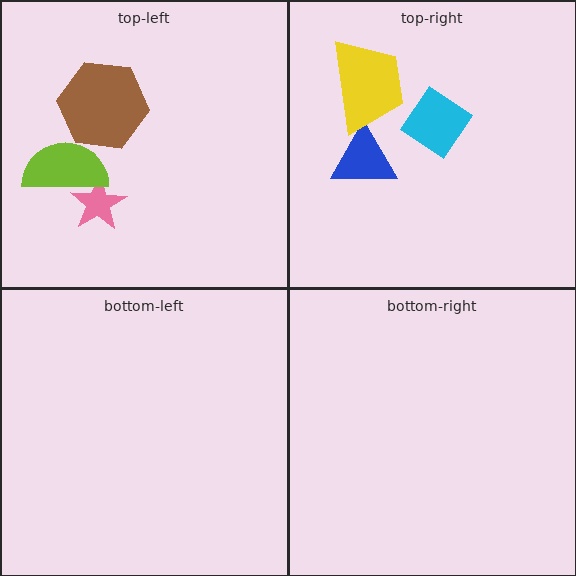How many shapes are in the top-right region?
3.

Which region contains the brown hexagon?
The top-left region.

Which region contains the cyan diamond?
The top-right region.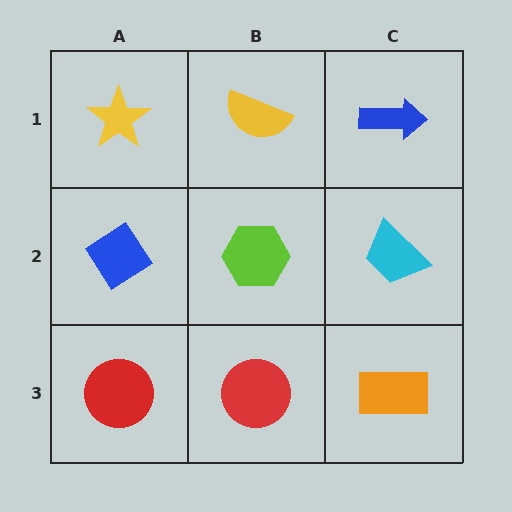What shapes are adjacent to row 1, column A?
A blue diamond (row 2, column A), a yellow semicircle (row 1, column B).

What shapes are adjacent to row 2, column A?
A yellow star (row 1, column A), a red circle (row 3, column A), a lime hexagon (row 2, column B).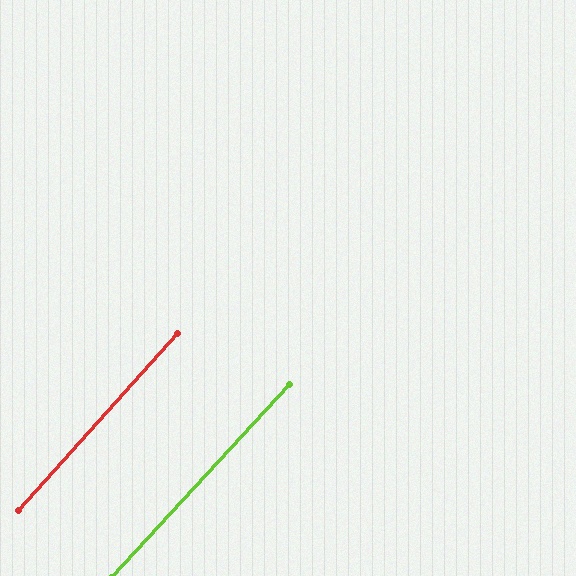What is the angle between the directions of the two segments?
Approximately 1 degree.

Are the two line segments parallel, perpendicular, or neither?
Parallel — their directions differ by only 0.8°.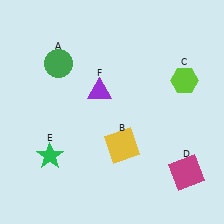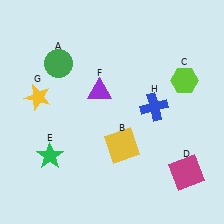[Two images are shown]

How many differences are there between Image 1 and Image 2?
There are 2 differences between the two images.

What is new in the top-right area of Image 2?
A blue cross (H) was added in the top-right area of Image 2.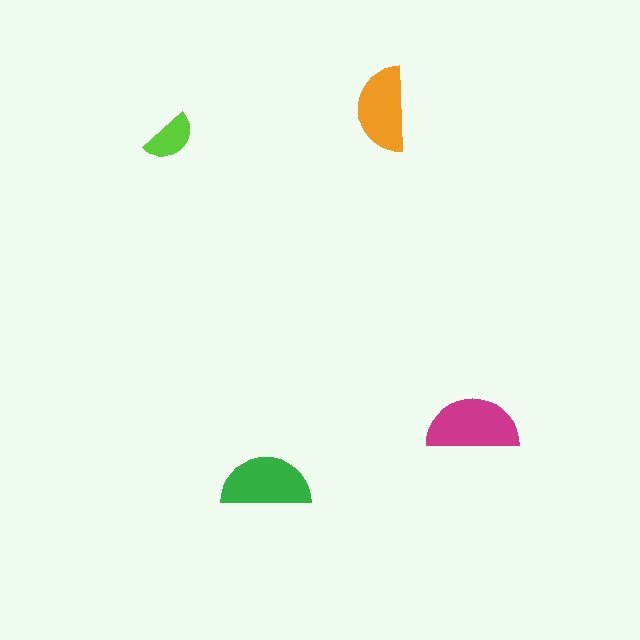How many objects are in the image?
There are 4 objects in the image.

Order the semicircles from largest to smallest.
the magenta one, the green one, the orange one, the lime one.